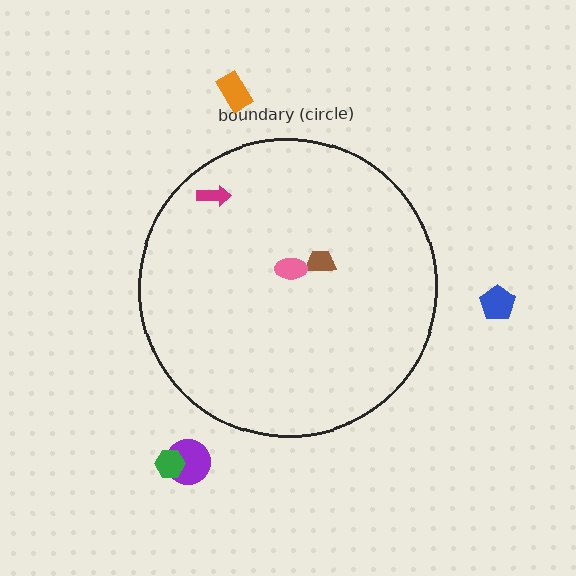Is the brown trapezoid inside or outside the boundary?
Inside.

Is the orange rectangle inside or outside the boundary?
Outside.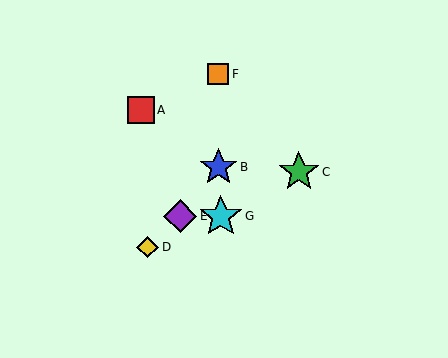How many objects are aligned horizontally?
2 objects (E, G) are aligned horizontally.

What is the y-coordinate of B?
Object B is at y≈167.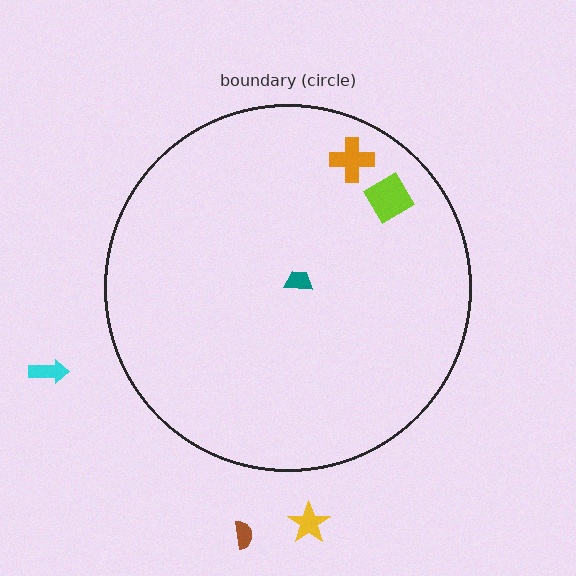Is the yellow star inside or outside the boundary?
Outside.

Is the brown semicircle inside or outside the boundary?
Outside.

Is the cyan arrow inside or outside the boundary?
Outside.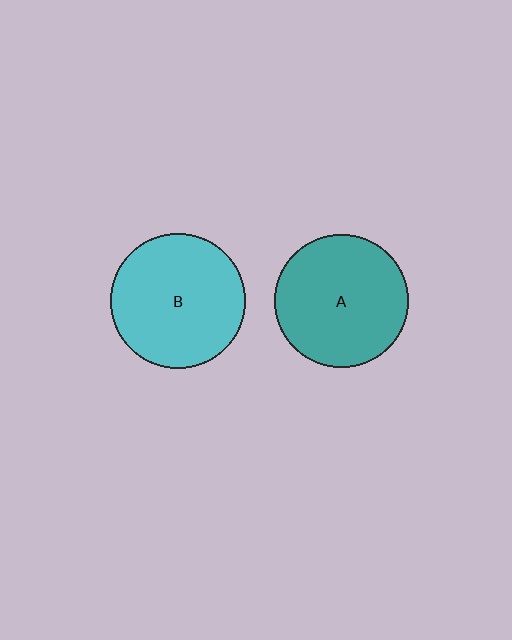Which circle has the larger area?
Circle B (cyan).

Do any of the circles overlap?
No, none of the circles overlap.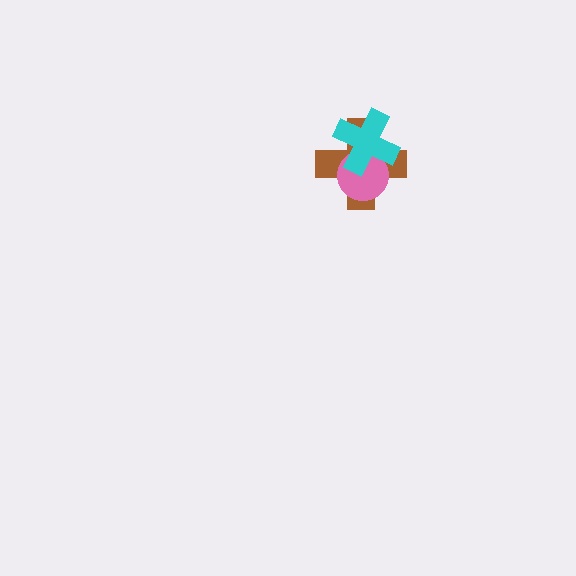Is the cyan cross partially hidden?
No, no other shape covers it.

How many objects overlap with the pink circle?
2 objects overlap with the pink circle.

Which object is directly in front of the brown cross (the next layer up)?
The pink circle is directly in front of the brown cross.